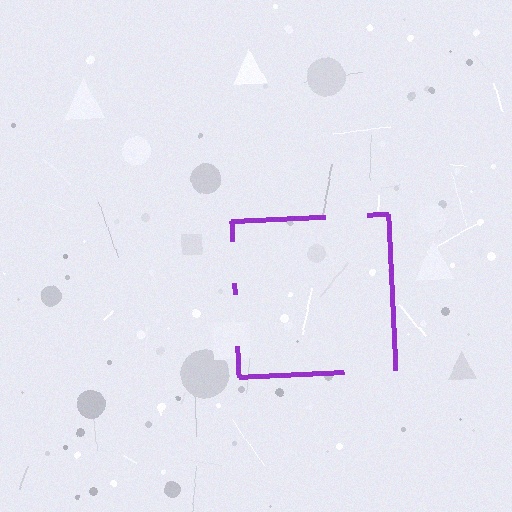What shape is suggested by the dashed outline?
The dashed outline suggests a square.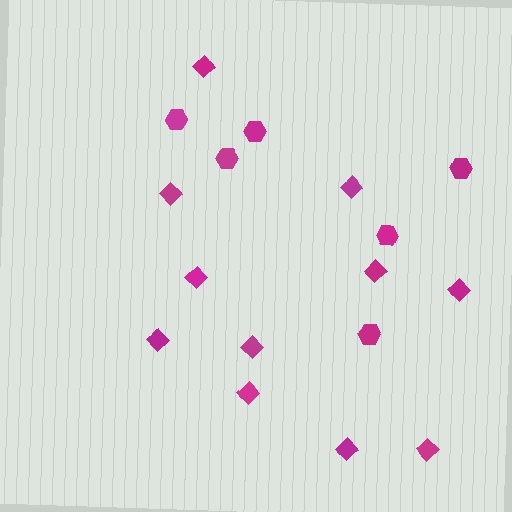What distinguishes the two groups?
There are 2 groups: one group of hexagons (6) and one group of diamonds (11).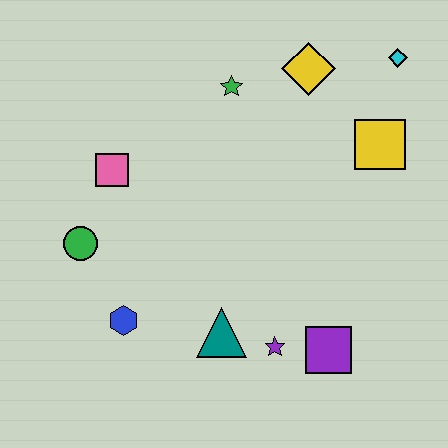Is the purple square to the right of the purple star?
Yes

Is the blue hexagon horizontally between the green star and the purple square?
No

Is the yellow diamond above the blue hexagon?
Yes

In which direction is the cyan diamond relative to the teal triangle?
The cyan diamond is above the teal triangle.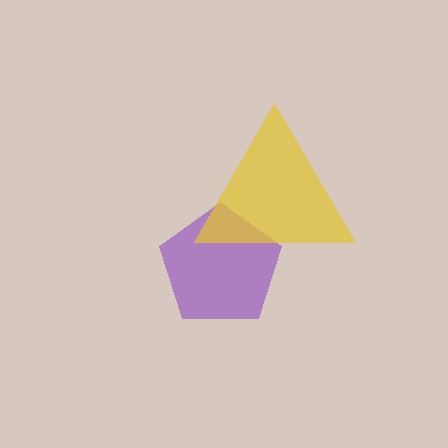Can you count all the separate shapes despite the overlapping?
Yes, there are 2 separate shapes.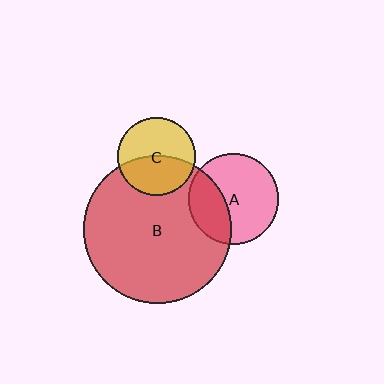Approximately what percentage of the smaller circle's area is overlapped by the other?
Approximately 45%.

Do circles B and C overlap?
Yes.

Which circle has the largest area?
Circle B (red).